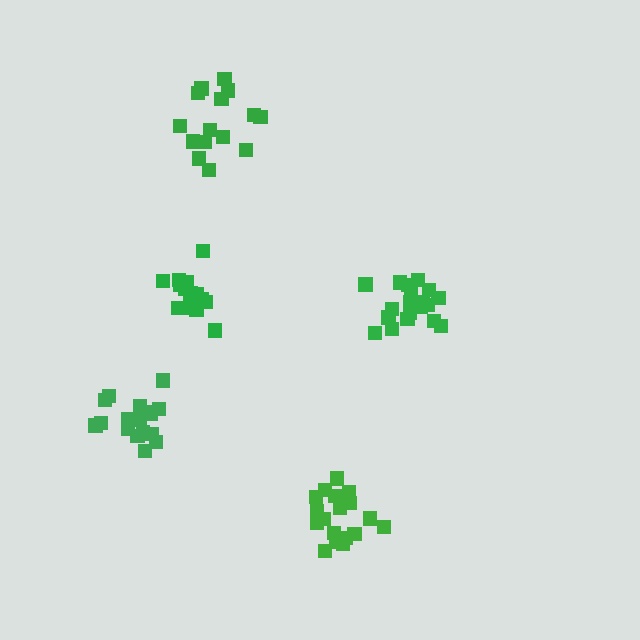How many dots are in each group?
Group 1: 19 dots, Group 2: 16 dots, Group 3: 18 dots, Group 4: 16 dots, Group 5: 20 dots (89 total).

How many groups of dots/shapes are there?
There are 5 groups.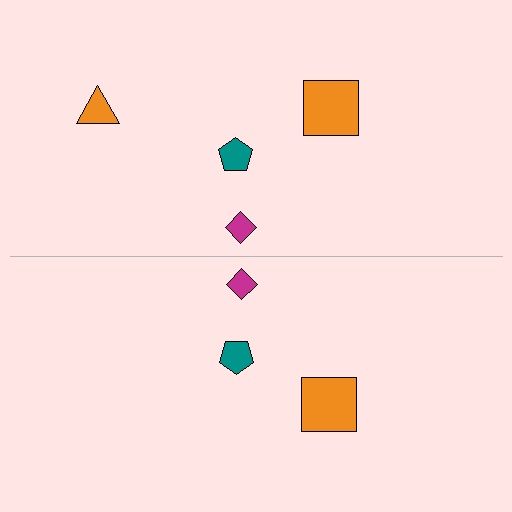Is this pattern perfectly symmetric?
No, the pattern is not perfectly symmetric. A orange triangle is missing from the bottom side.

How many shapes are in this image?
There are 7 shapes in this image.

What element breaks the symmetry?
A orange triangle is missing from the bottom side.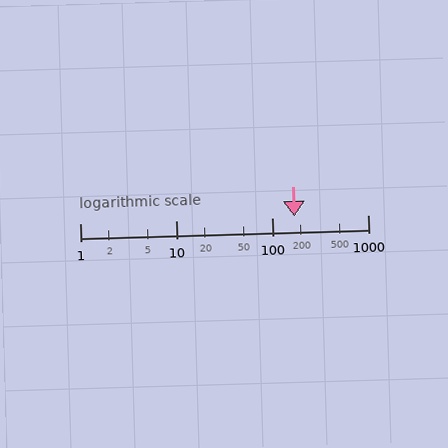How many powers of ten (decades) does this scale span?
The scale spans 3 decades, from 1 to 1000.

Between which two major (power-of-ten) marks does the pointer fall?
The pointer is between 100 and 1000.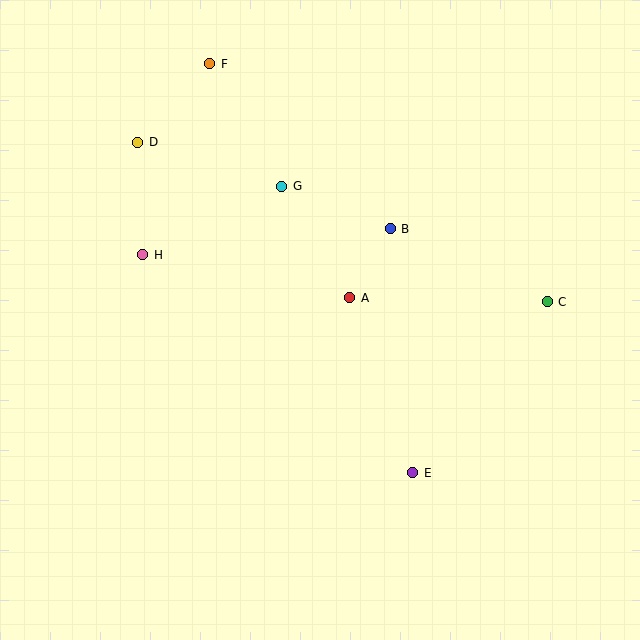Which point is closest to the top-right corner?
Point C is closest to the top-right corner.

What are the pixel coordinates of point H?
Point H is at (143, 255).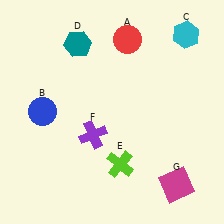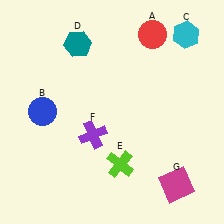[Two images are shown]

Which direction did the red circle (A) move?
The red circle (A) moved right.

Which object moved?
The red circle (A) moved right.